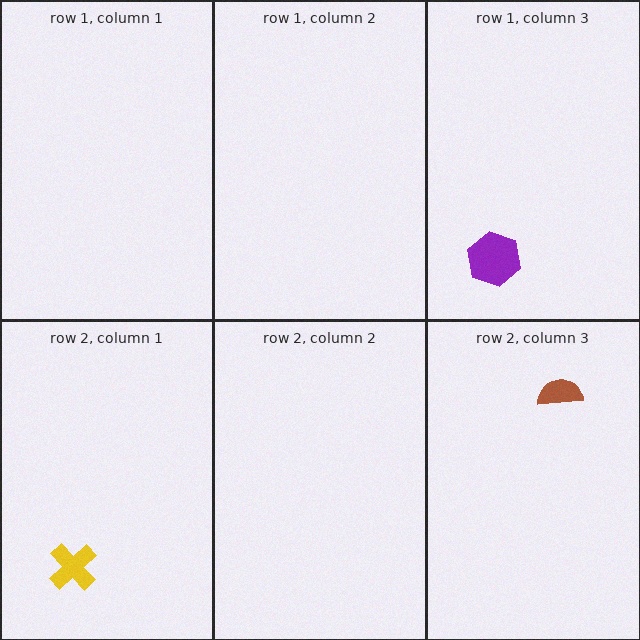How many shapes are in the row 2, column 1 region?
1.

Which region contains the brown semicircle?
The row 2, column 3 region.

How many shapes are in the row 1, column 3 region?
1.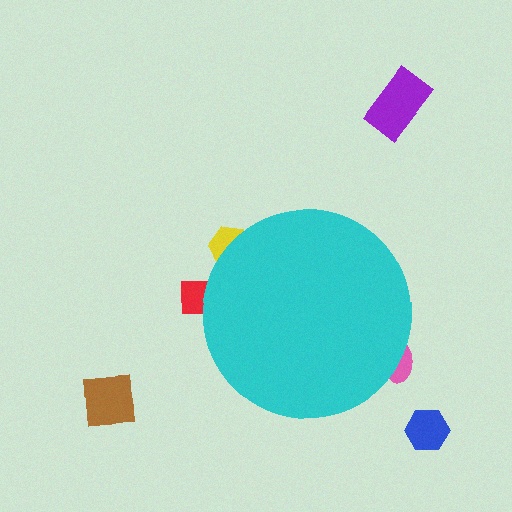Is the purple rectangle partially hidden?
No, the purple rectangle is fully visible.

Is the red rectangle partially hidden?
Yes, the red rectangle is partially hidden behind the cyan circle.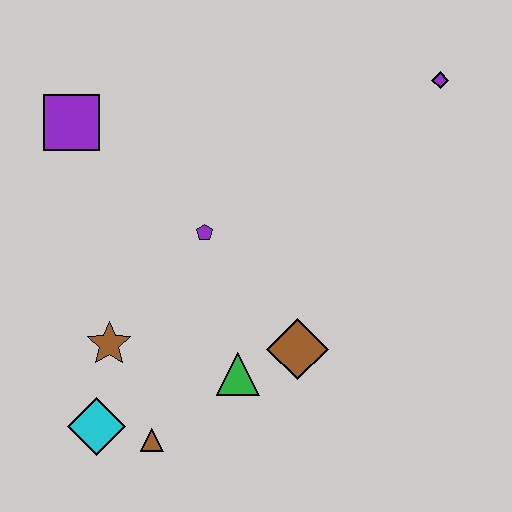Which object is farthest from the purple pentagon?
The purple diamond is farthest from the purple pentagon.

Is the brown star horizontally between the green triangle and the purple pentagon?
No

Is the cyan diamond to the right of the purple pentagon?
No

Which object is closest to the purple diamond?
The purple pentagon is closest to the purple diamond.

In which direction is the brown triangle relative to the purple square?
The brown triangle is below the purple square.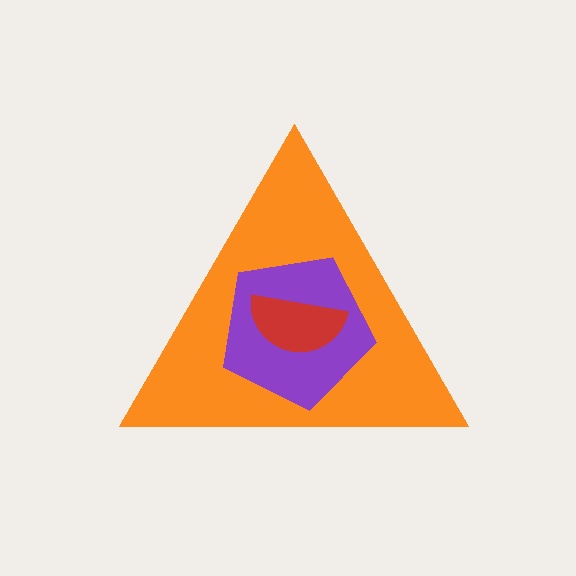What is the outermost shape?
The orange triangle.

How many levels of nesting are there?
3.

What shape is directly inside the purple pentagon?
The red semicircle.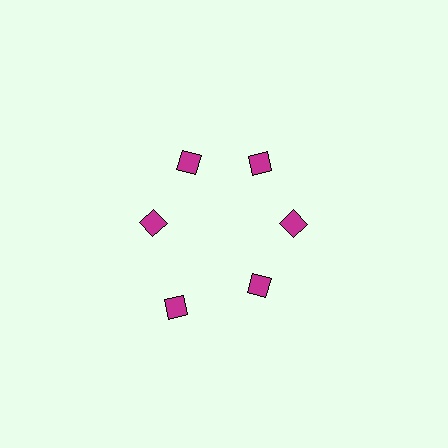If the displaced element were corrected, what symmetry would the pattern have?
It would have 6-fold rotational symmetry — the pattern would map onto itself every 60 degrees.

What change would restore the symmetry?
The symmetry would be restored by moving it inward, back onto the ring so that all 6 diamonds sit at equal angles and equal distance from the center.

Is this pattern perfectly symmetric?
No. The 6 magenta diamonds are arranged in a ring, but one element near the 7 o'clock position is pushed outward from the center, breaking the 6-fold rotational symmetry.